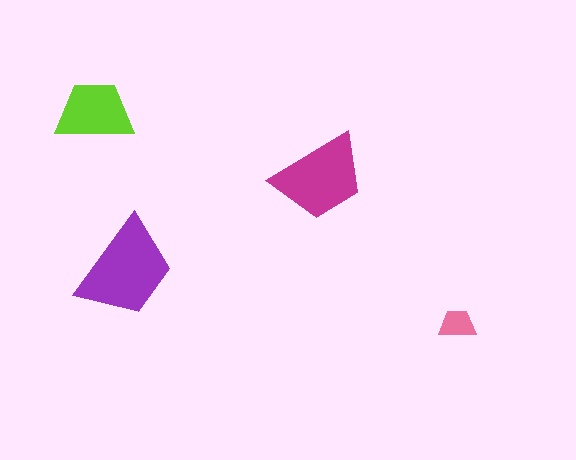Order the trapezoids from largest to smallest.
the purple one, the magenta one, the lime one, the pink one.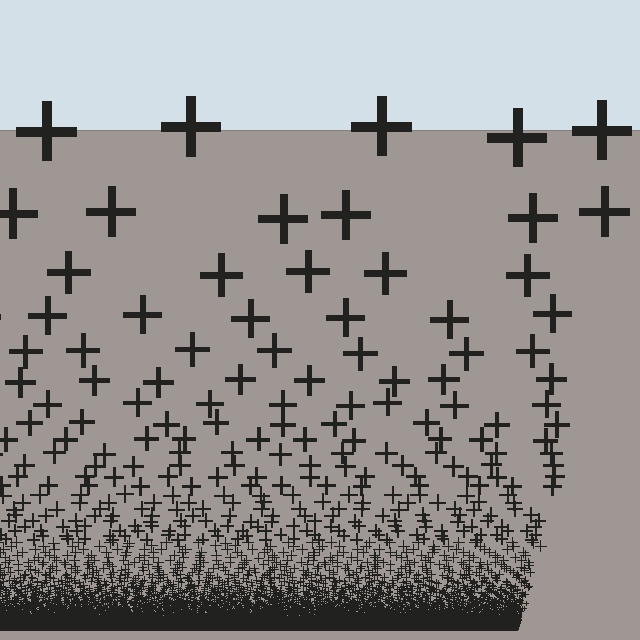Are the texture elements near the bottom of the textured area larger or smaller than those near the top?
Smaller. The gradient is inverted — elements near the bottom are smaller and denser.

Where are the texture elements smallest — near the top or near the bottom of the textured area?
Near the bottom.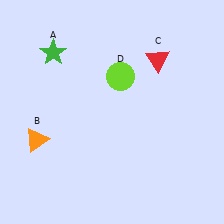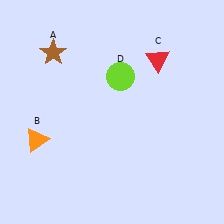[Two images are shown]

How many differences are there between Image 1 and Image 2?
There is 1 difference between the two images.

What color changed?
The star (A) changed from green in Image 1 to brown in Image 2.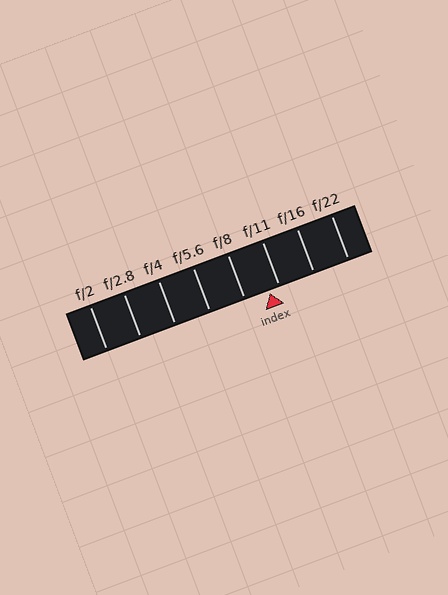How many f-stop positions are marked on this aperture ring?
There are 8 f-stop positions marked.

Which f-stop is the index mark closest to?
The index mark is closest to f/11.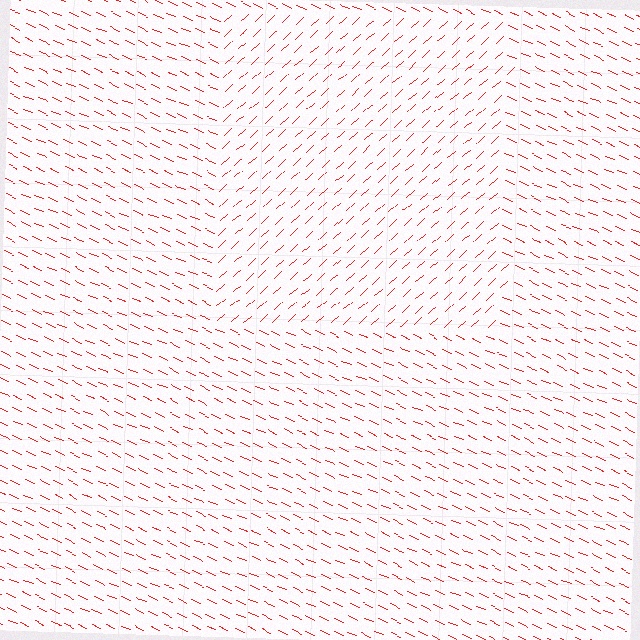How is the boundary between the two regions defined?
The boundary is defined purely by a change in line orientation (approximately 66 degrees difference). All lines are the same color and thickness.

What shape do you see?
I see a rectangle.